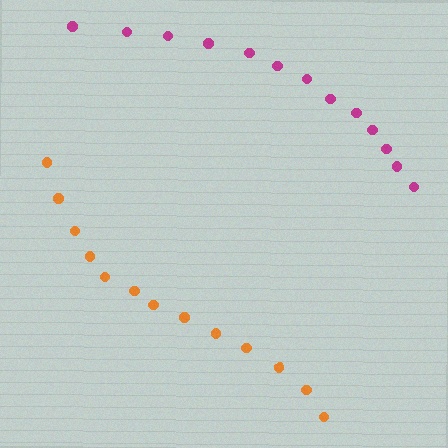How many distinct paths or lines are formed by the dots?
There are 2 distinct paths.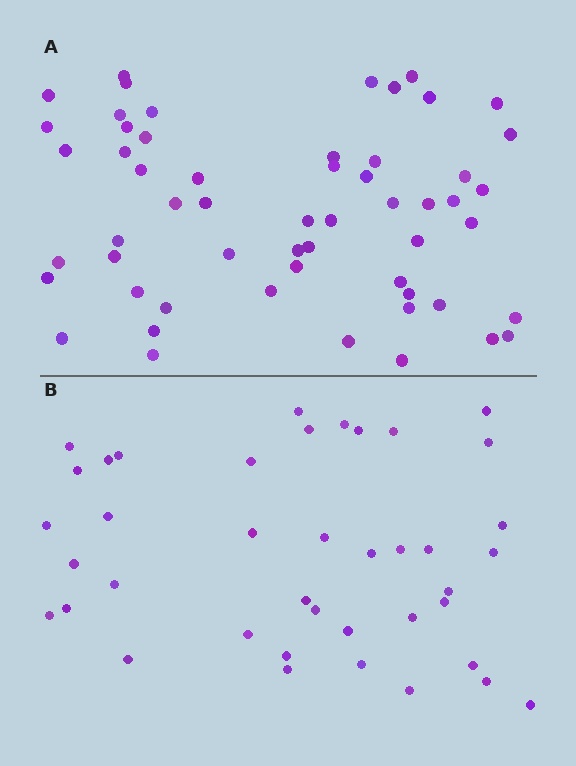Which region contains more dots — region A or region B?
Region A (the top region) has more dots.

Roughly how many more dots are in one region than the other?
Region A has approximately 15 more dots than region B.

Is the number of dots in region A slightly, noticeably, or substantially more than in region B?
Region A has noticeably more, but not dramatically so. The ratio is roughly 1.4 to 1.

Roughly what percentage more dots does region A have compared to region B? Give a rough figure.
About 40% more.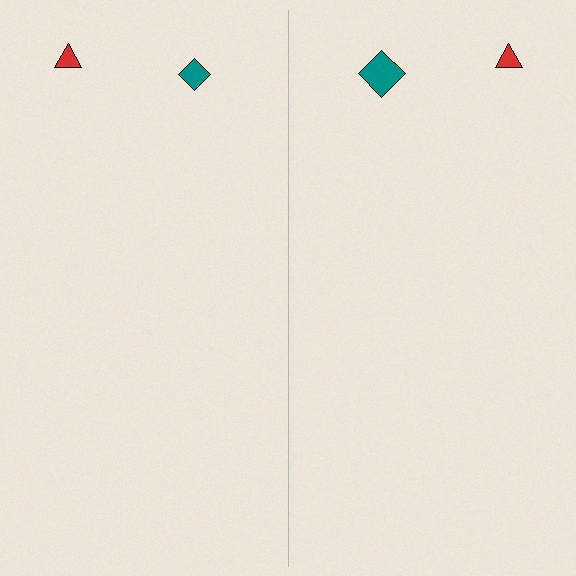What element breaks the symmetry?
The teal diamond on the right side has a different size than its mirror counterpart.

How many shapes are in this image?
There are 4 shapes in this image.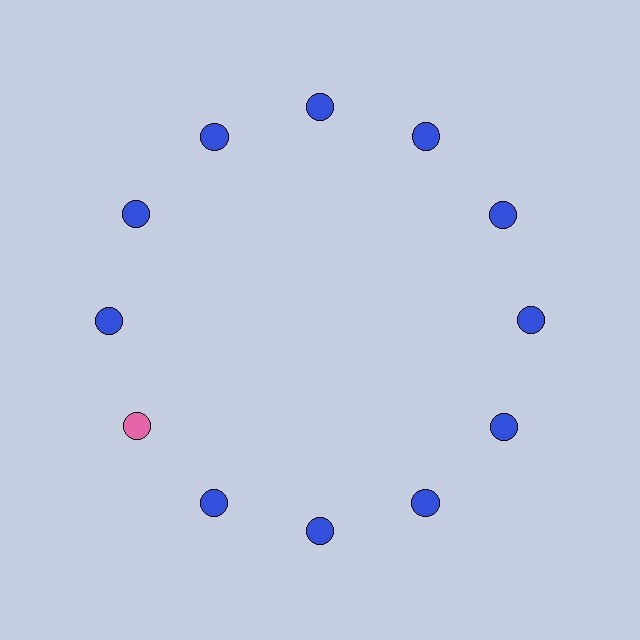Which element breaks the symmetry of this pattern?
The pink circle at roughly the 8 o'clock position breaks the symmetry. All other shapes are blue circles.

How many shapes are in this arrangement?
There are 12 shapes arranged in a ring pattern.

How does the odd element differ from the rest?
It has a different color: pink instead of blue.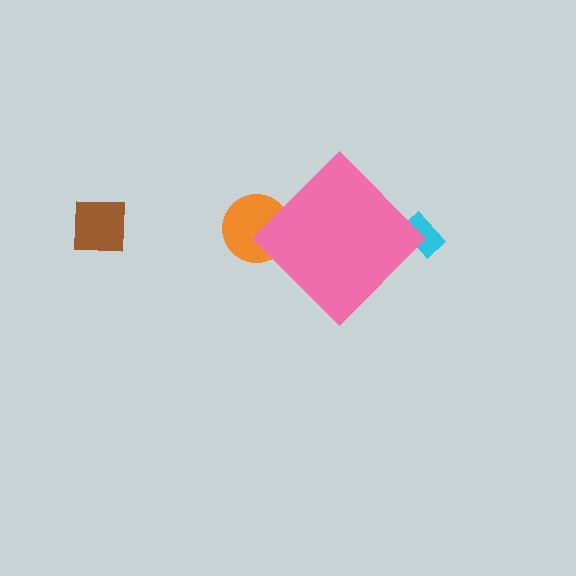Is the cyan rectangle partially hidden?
Yes, the cyan rectangle is partially hidden behind the pink diamond.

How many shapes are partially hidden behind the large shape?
3 shapes are partially hidden.